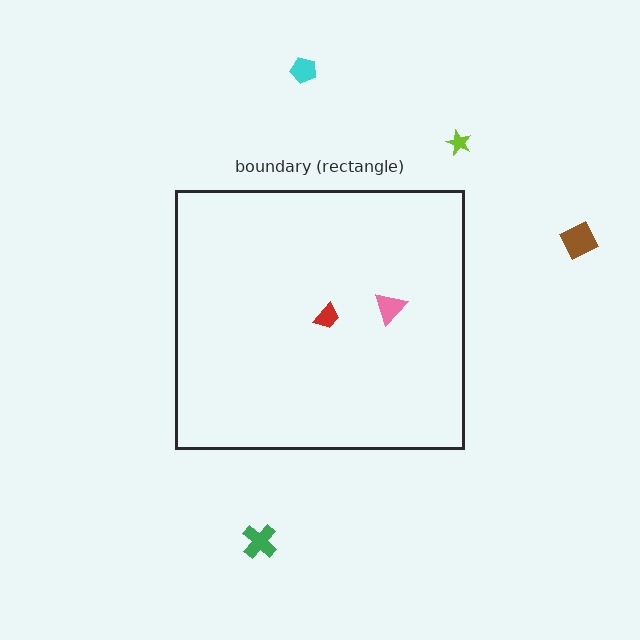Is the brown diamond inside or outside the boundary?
Outside.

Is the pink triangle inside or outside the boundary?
Inside.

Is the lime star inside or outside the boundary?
Outside.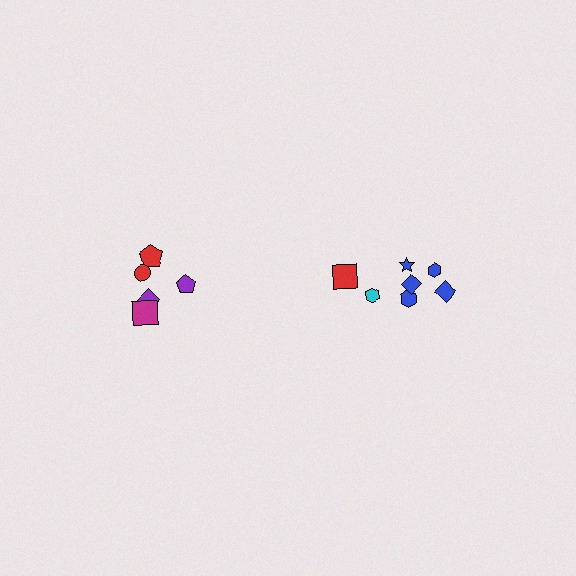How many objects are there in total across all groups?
There are 12 objects.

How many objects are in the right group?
There are 7 objects.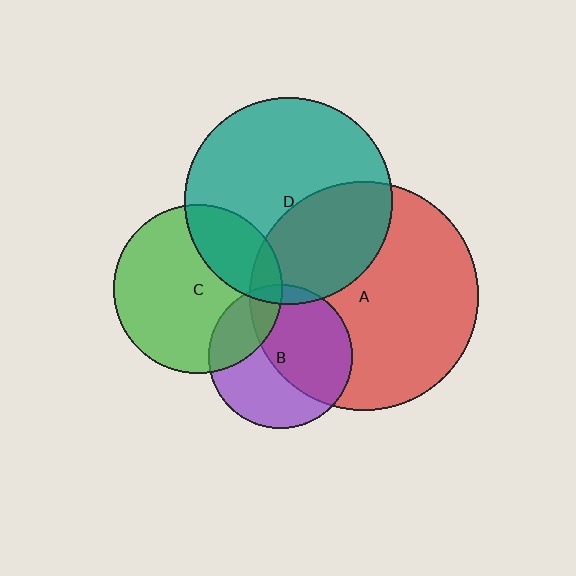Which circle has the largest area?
Circle A (red).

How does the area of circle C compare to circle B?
Approximately 1.4 times.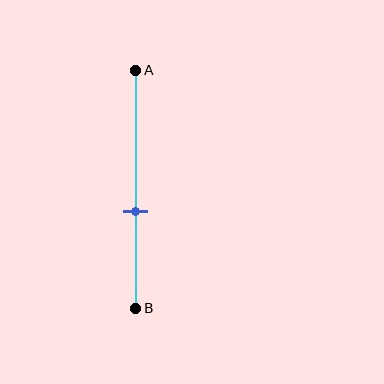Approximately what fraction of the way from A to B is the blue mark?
The blue mark is approximately 60% of the way from A to B.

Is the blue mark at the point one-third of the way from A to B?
No, the mark is at about 60% from A, not at the 33% one-third point.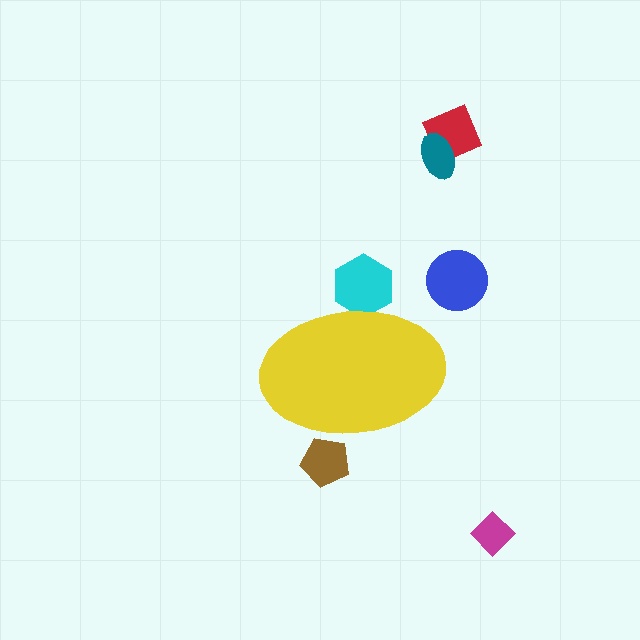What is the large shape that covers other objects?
A yellow ellipse.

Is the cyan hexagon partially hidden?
Yes, the cyan hexagon is partially hidden behind the yellow ellipse.